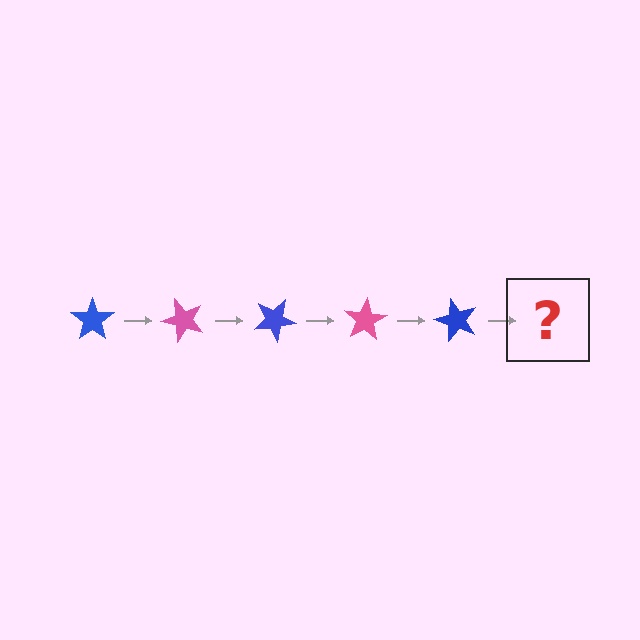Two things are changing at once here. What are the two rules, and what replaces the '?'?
The two rules are that it rotates 50 degrees each step and the color cycles through blue and pink. The '?' should be a pink star, rotated 250 degrees from the start.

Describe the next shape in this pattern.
It should be a pink star, rotated 250 degrees from the start.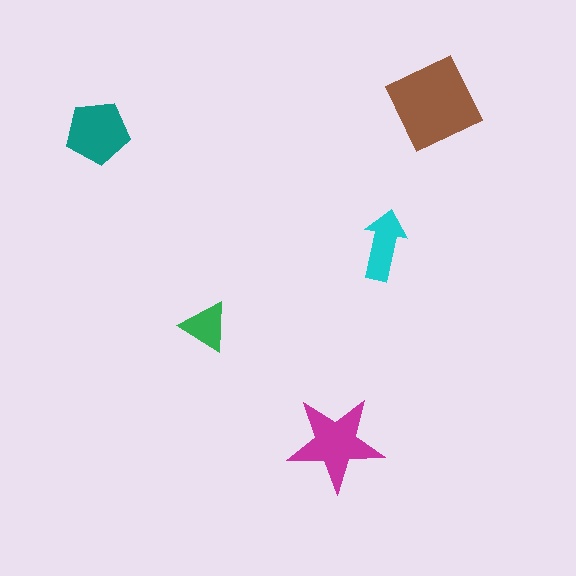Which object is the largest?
The brown square.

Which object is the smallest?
The green triangle.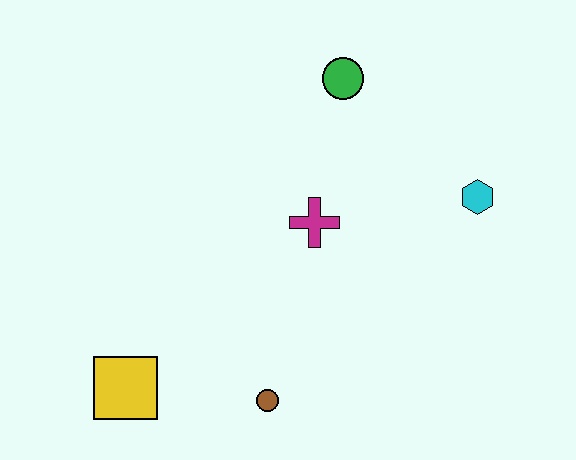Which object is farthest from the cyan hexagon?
The yellow square is farthest from the cyan hexagon.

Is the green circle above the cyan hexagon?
Yes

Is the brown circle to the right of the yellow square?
Yes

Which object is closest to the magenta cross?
The green circle is closest to the magenta cross.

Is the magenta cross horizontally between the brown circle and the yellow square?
No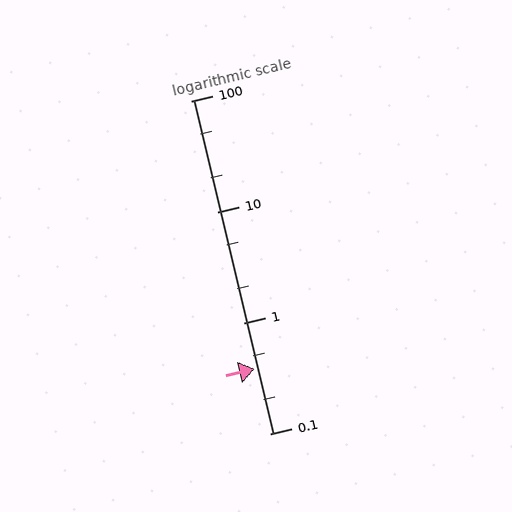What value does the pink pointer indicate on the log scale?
The pointer indicates approximately 0.38.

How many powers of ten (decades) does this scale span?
The scale spans 3 decades, from 0.1 to 100.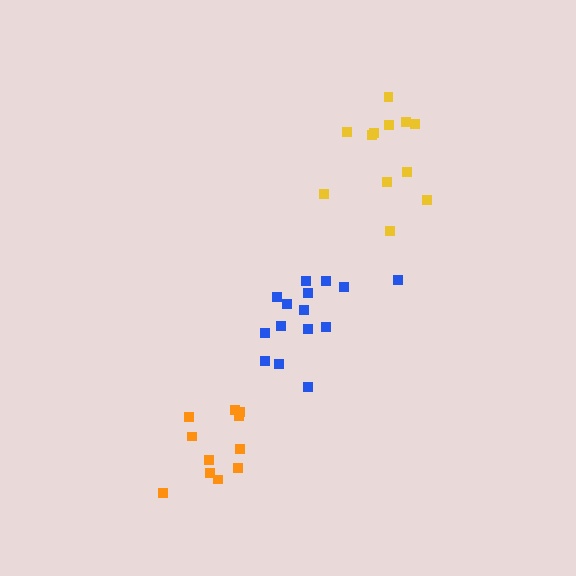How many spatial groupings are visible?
There are 3 spatial groupings.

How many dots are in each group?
Group 1: 15 dots, Group 2: 11 dots, Group 3: 12 dots (38 total).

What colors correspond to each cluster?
The clusters are colored: blue, orange, yellow.